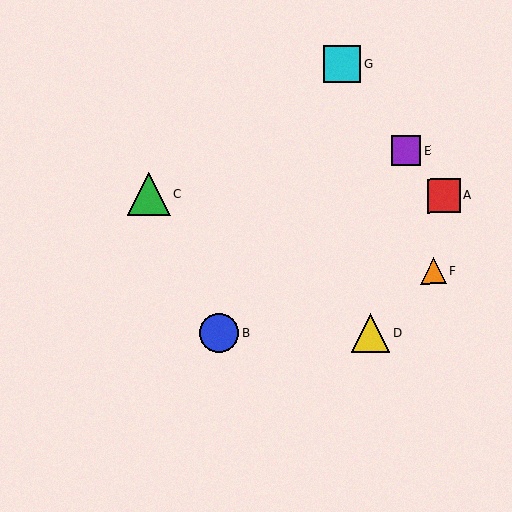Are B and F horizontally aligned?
No, B is at y≈333 and F is at y≈271.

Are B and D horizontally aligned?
Yes, both are at y≈333.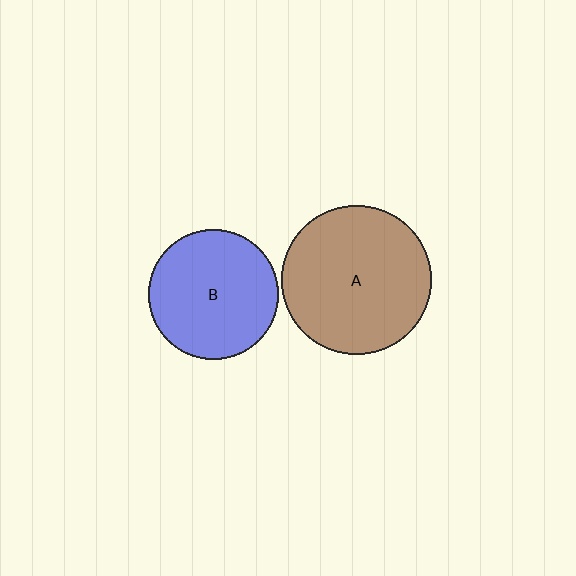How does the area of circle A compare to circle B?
Approximately 1.3 times.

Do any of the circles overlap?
No, none of the circles overlap.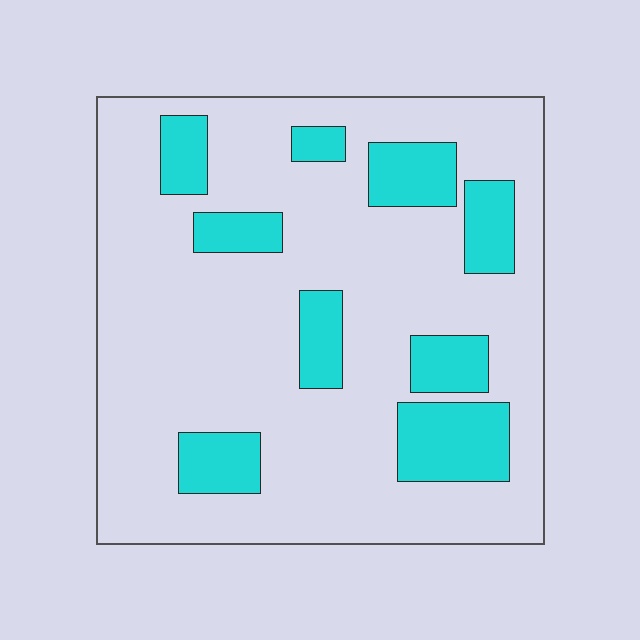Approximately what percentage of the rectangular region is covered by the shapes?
Approximately 20%.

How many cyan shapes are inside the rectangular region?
9.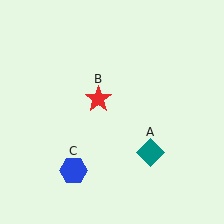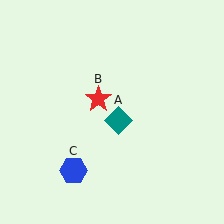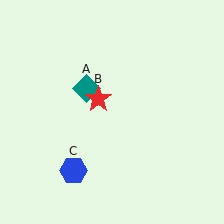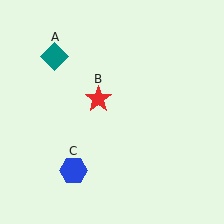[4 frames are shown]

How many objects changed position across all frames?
1 object changed position: teal diamond (object A).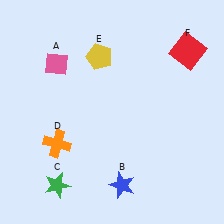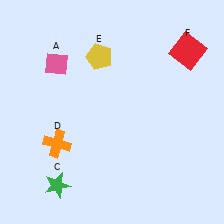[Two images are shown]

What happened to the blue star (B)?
The blue star (B) was removed in Image 2. It was in the bottom-right area of Image 1.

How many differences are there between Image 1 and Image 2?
There is 1 difference between the two images.